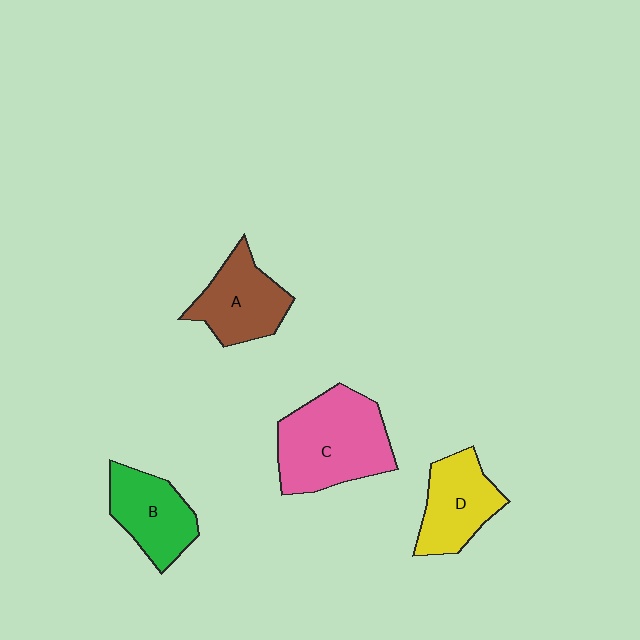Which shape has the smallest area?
Shape B (green).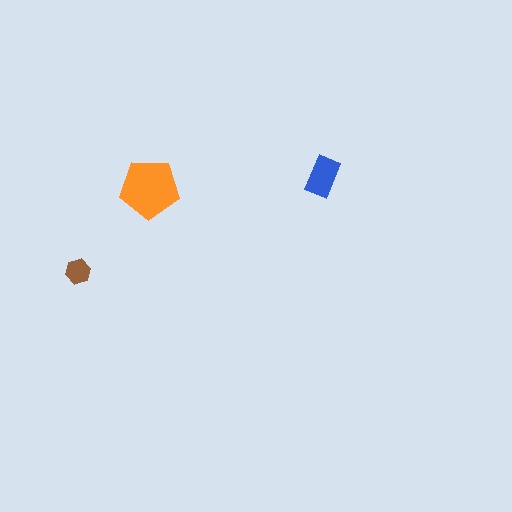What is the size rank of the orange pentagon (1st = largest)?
1st.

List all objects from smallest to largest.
The brown hexagon, the blue rectangle, the orange pentagon.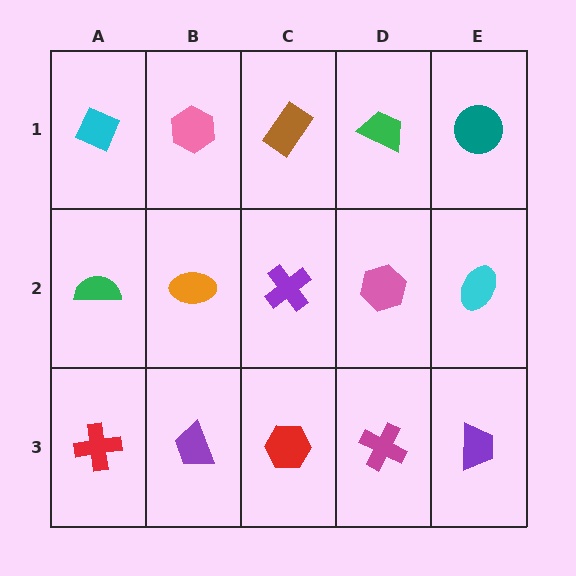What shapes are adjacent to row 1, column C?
A purple cross (row 2, column C), a pink hexagon (row 1, column B), a green trapezoid (row 1, column D).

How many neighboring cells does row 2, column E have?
3.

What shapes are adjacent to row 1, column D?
A pink hexagon (row 2, column D), a brown rectangle (row 1, column C), a teal circle (row 1, column E).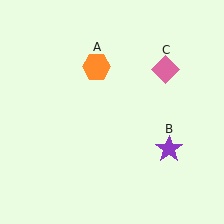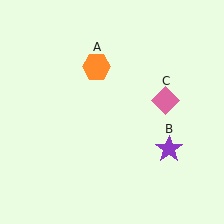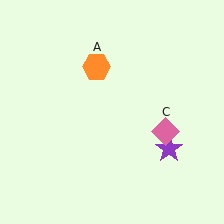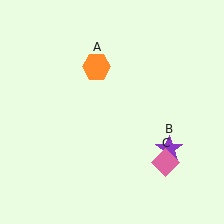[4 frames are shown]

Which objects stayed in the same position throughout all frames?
Orange hexagon (object A) and purple star (object B) remained stationary.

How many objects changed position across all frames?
1 object changed position: pink diamond (object C).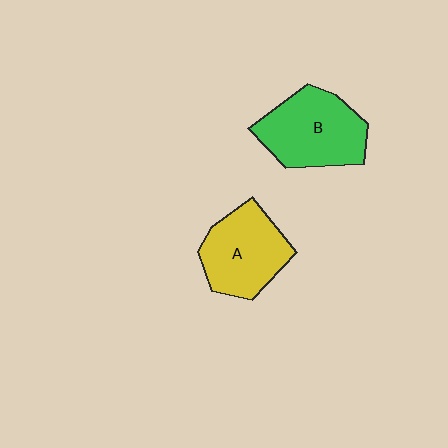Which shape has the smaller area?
Shape A (yellow).